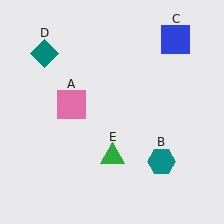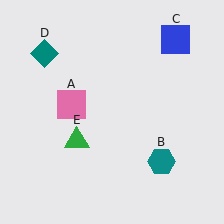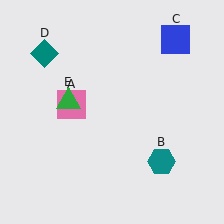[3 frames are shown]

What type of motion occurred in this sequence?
The green triangle (object E) rotated clockwise around the center of the scene.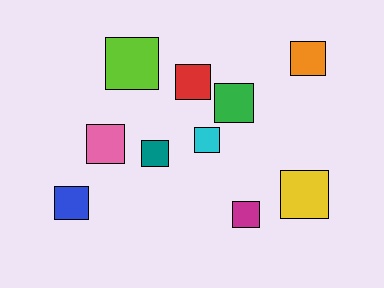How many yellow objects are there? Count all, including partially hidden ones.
There is 1 yellow object.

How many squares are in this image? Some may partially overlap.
There are 10 squares.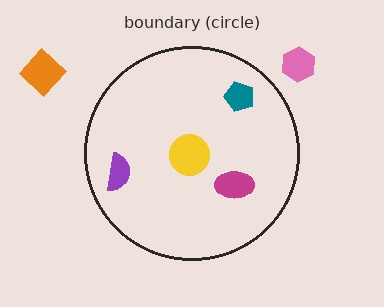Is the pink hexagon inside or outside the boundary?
Outside.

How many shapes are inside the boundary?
4 inside, 2 outside.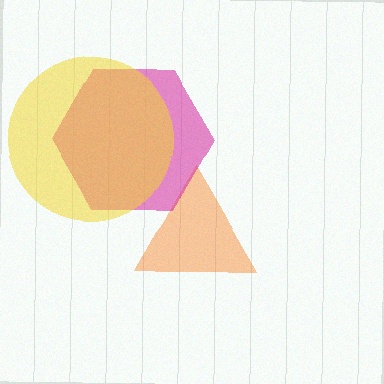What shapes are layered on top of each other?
The layered shapes are: an orange triangle, a magenta hexagon, a yellow circle.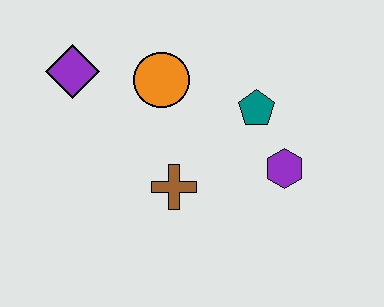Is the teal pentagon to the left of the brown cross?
No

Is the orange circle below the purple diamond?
Yes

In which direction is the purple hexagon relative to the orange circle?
The purple hexagon is to the right of the orange circle.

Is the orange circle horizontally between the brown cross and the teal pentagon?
No